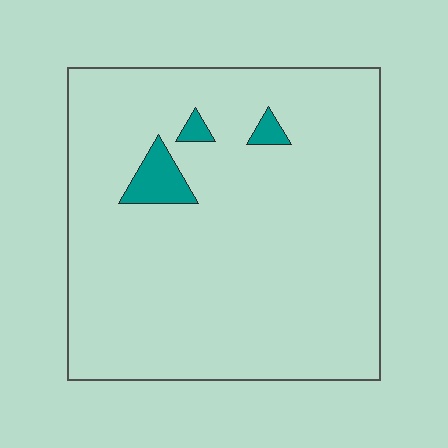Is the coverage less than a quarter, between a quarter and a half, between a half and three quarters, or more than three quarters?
Less than a quarter.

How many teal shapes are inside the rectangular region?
3.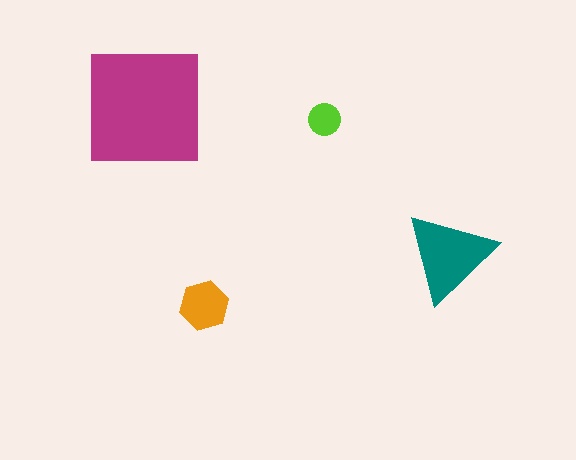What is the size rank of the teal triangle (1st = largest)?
2nd.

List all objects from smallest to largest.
The lime circle, the orange hexagon, the teal triangle, the magenta square.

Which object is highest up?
The magenta square is topmost.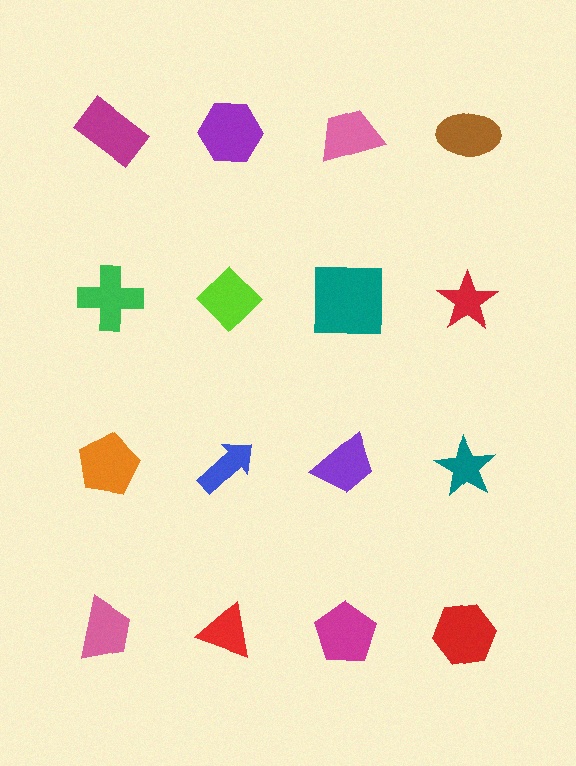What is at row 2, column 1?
A green cross.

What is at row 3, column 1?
An orange pentagon.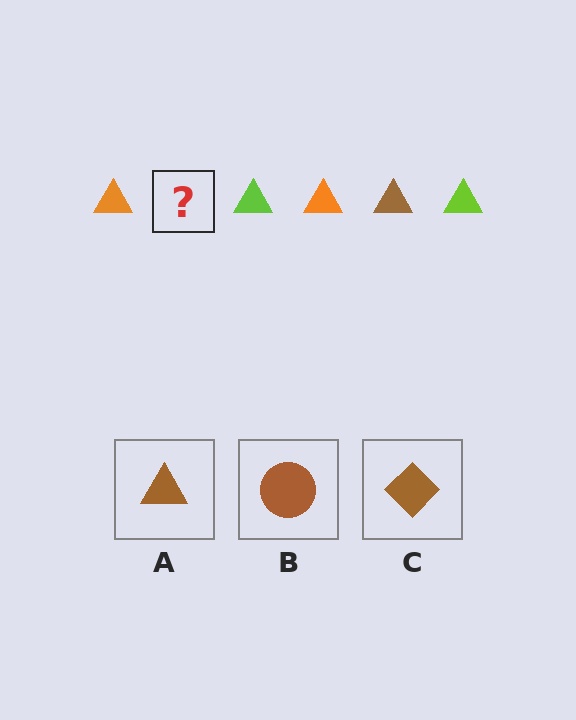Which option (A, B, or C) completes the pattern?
A.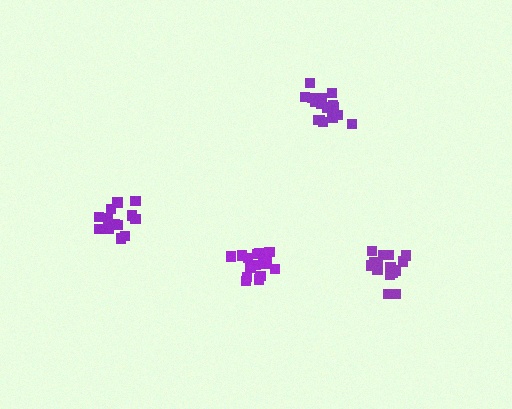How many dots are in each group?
Group 1: 17 dots, Group 2: 17 dots, Group 3: 16 dots, Group 4: 14 dots (64 total).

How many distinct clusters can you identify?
There are 4 distinct clusters.